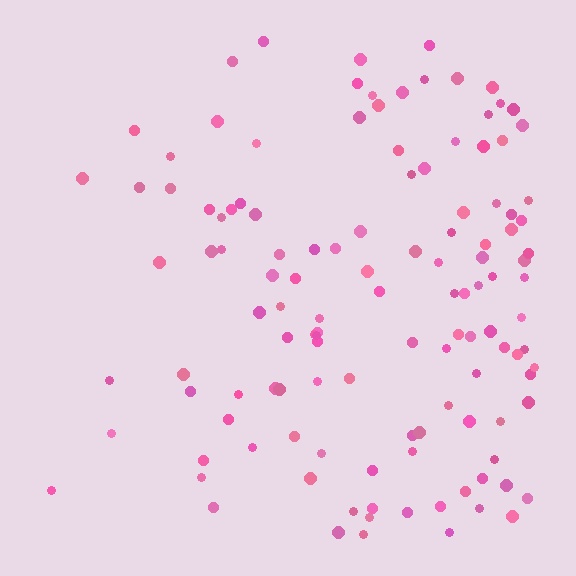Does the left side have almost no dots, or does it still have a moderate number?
Still a moderate number, just noticeably fewer than the right.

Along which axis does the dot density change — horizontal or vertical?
Horizontal.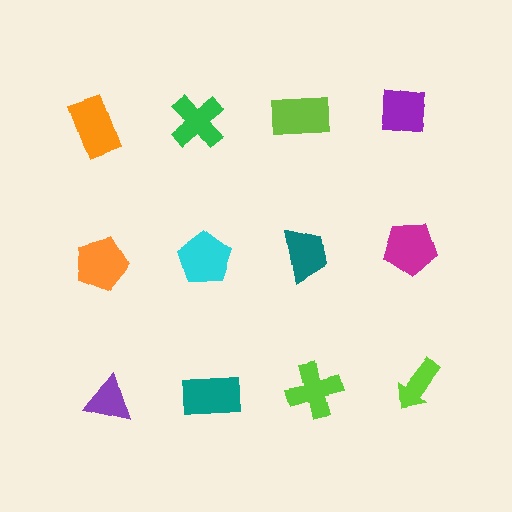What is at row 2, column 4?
A magenta pentagon.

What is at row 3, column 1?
A purple triangle.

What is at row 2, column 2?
A cyan pentagon.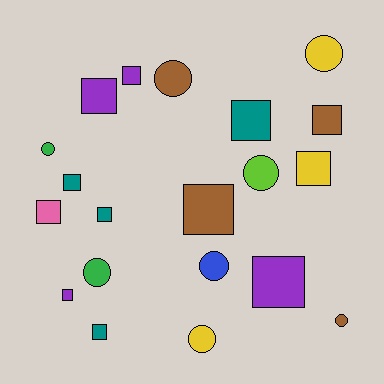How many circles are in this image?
There are 8 circles.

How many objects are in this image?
There are 20 objects.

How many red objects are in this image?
There are no red objects.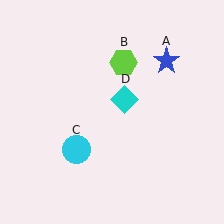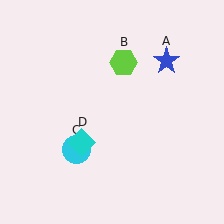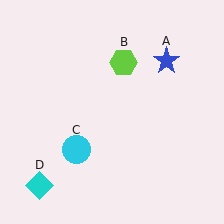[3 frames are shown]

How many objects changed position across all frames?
1 object changed position: cyan diamond (object D).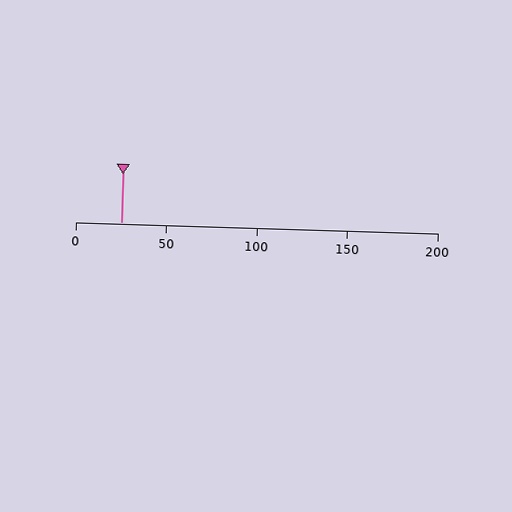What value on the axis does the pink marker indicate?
The marker indicates approximately 25.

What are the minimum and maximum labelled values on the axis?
The axis runs from 0 to 200.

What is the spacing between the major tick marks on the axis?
The major ticks are spaced 50 apart.